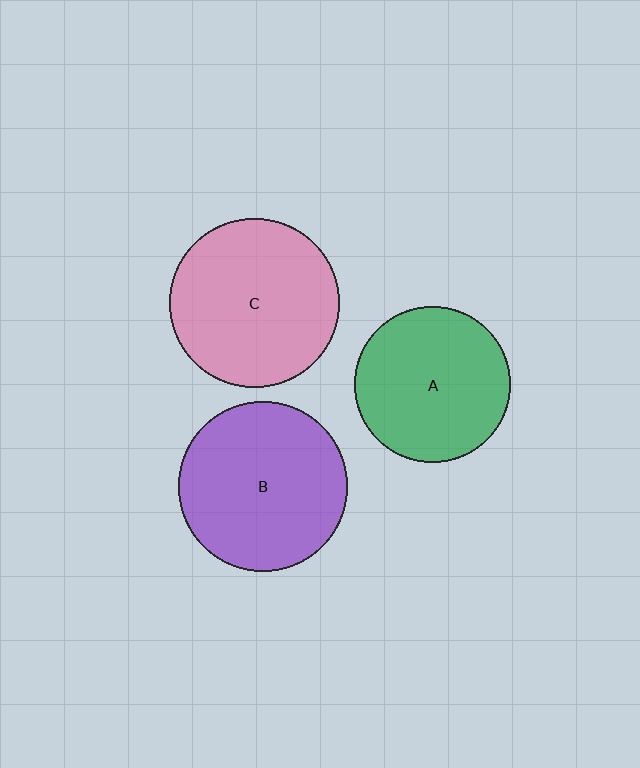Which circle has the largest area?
Circle B (purple).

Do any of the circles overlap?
No, none of the circles overlap.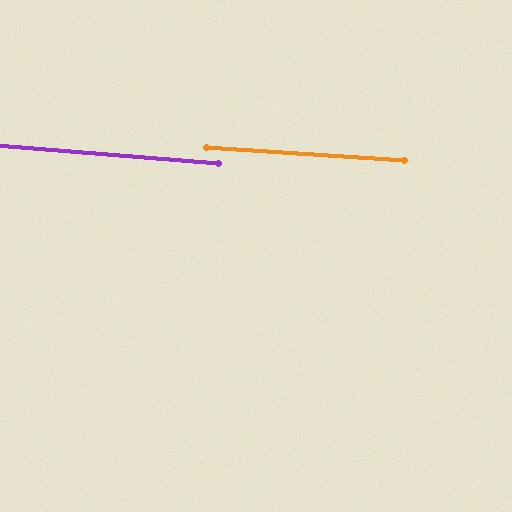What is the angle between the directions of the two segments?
Approximately 1 degree.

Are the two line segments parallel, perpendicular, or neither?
Parallel — their directions differ by only 0.9°.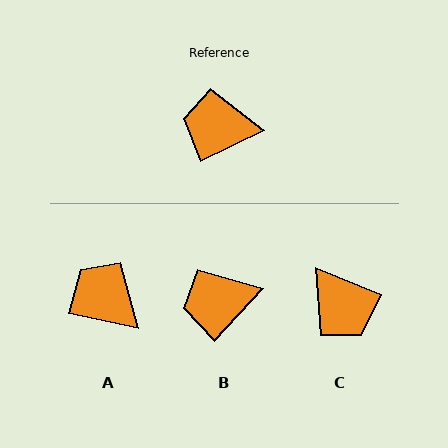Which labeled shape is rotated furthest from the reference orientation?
C, about 132 degrees away.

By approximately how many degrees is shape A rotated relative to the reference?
Approximately 37 degrees clockwise.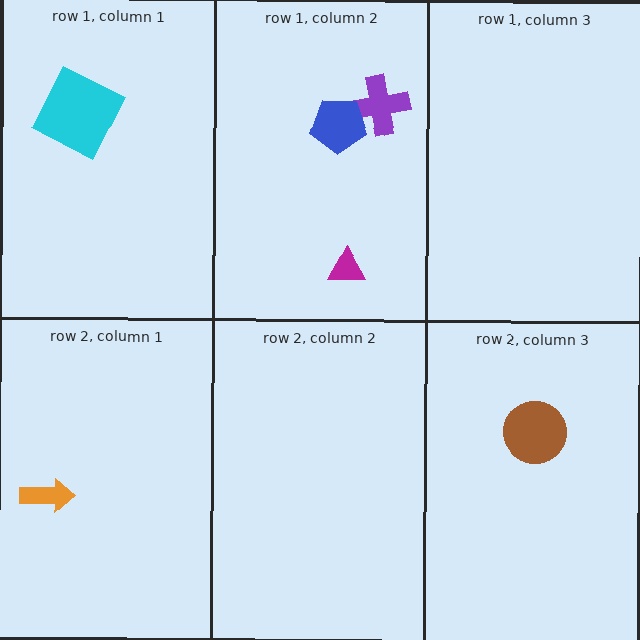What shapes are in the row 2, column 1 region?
The orange arrow.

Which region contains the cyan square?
The row 1, column 1 region.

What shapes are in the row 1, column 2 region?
The purple cross, the magenta triangle, the blue pentagon.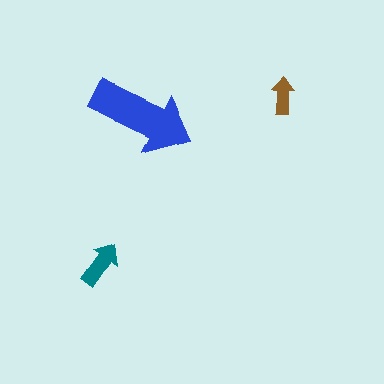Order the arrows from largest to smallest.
the blue one, the teal one, the brown one.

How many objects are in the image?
There are 3 objects in the image.